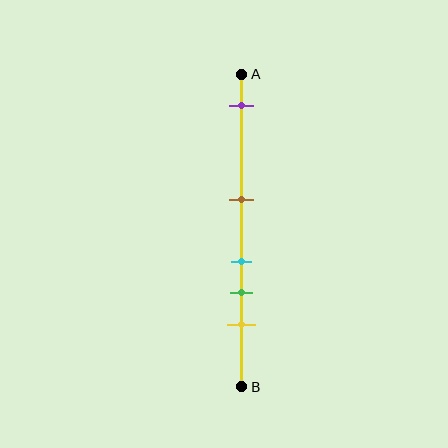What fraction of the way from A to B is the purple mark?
The purple mark is approximately 10% (0.1) of the way from A to B.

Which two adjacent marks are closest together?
The cyan and green marks are the closest adjacent pair.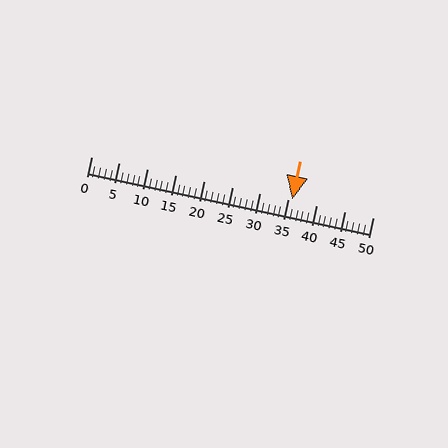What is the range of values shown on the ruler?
The ruler shows values from 0 to 50.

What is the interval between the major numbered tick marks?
The major tick marks are spaced 5 units apart.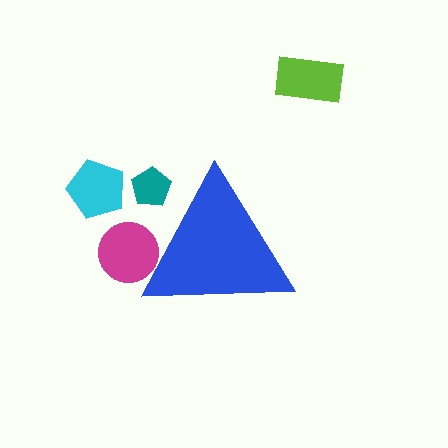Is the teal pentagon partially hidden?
Yes, the teal pentagon is partially hidden behind the blue triangle.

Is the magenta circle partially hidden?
Yes, the magenta circle is partially hidden behind the blue triangle.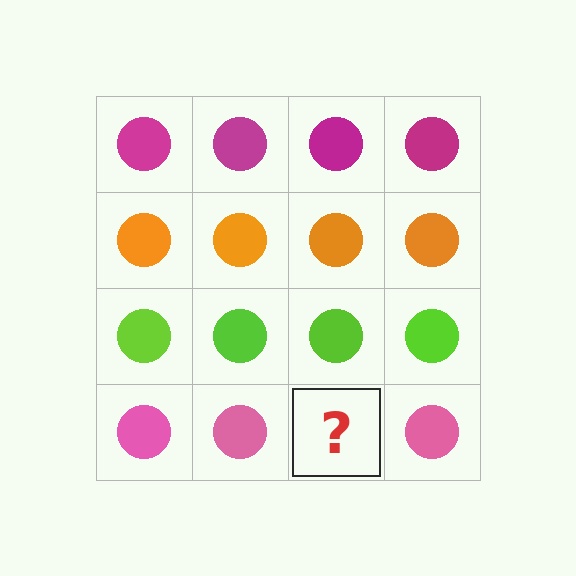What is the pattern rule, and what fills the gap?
The rule is that each row has a consistent color. The gap should be filled with a pink circle.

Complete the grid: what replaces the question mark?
The question mark should be replaced with a pink circle.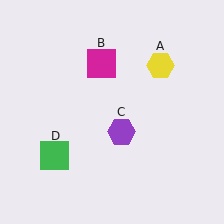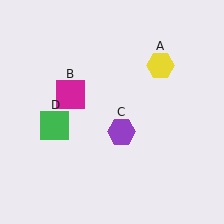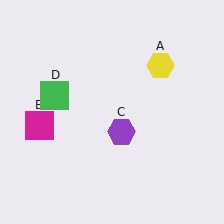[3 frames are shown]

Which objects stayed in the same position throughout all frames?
Yellow hexagon (object A) and purple hexagon (object C) remained stationary.